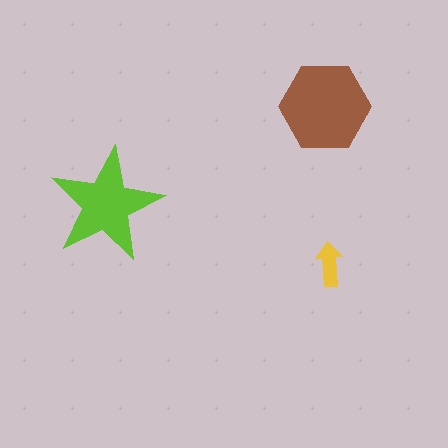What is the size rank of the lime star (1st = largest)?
2nd.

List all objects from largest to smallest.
The brown hexagon, the lime star, the yellow arrow.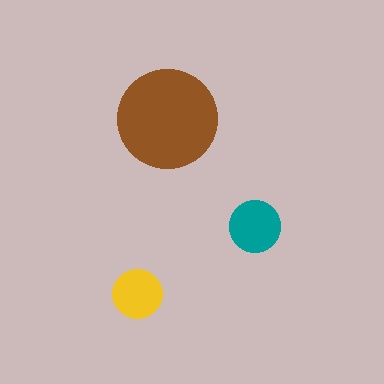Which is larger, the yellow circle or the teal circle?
The teal one.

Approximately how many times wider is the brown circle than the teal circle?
About 2 times wider.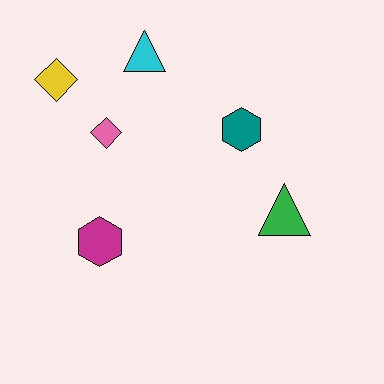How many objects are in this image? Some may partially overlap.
There are 6 objects.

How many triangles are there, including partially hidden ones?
There are 2 triangles.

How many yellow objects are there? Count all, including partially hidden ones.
There is 1 yellow object.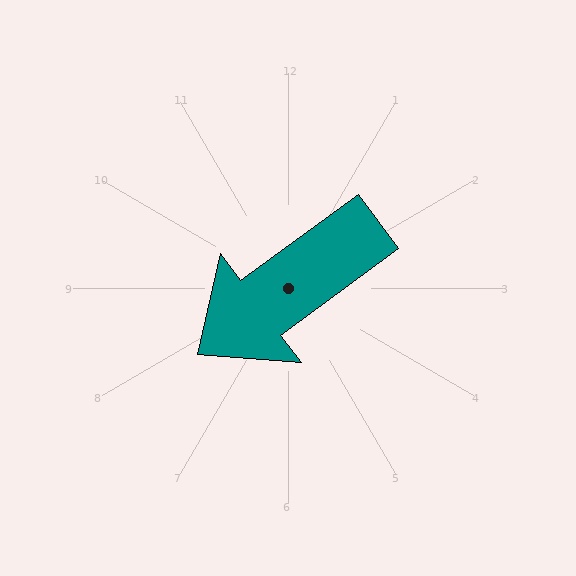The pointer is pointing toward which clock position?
Roughly 8 o'clock.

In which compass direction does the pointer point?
Southwest.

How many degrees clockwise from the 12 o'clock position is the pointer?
Approximately 233 degrees.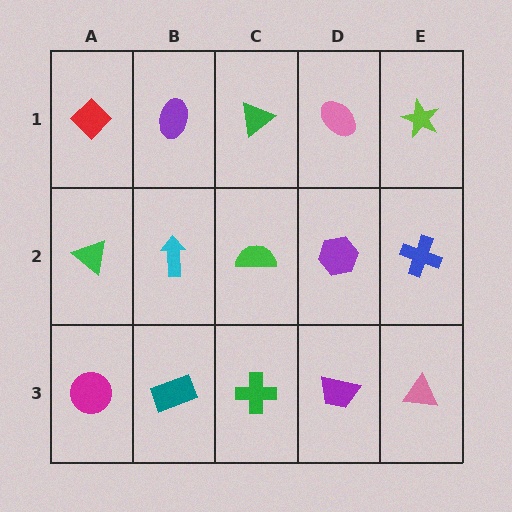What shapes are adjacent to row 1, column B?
A cyan arrow (row 2, column B), a red diamond (row 1, column A), a green triangle (row 1, column C).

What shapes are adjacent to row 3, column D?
A purple hexagon (row 2, column D), a green cross (row 3, column C), a pink triangle (row 3, column E).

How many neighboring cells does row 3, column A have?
2.